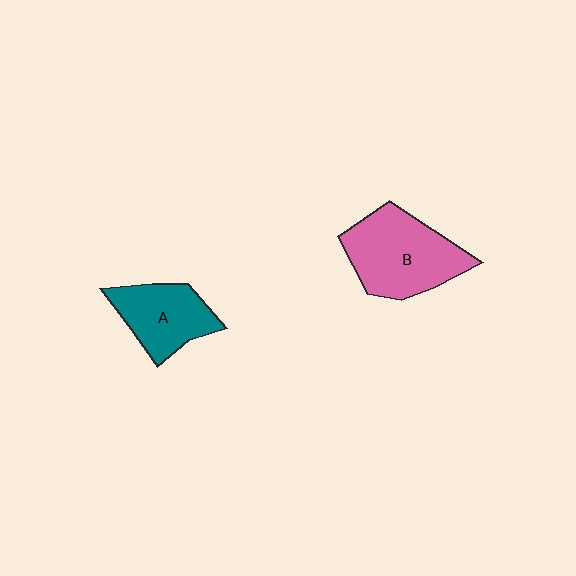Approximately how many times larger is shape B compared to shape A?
Approximately 1.4 times.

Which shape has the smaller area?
Shape A (teal).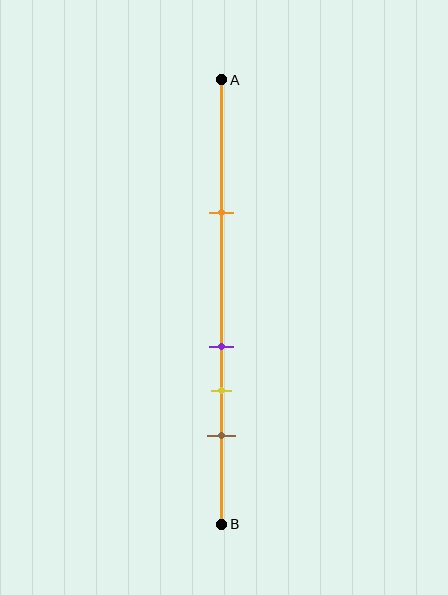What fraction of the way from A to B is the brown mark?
The brown mark is approximately 80% (0.8) of the way from A to B.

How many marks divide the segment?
There are 4 marks dividing the segment.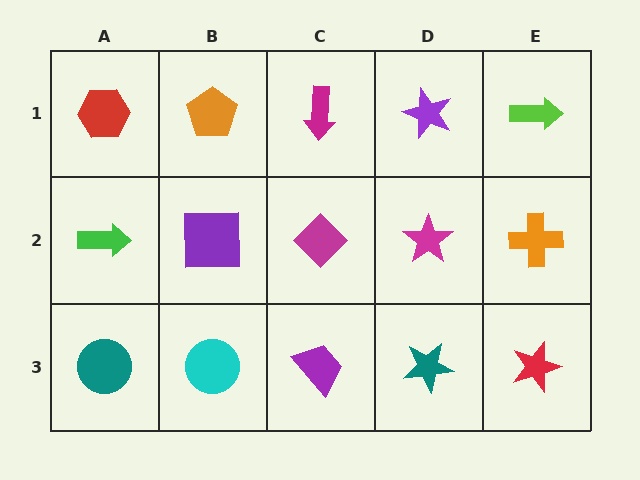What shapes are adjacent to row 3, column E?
An orange cross (row 2, column E), a teal star (row 3, column D).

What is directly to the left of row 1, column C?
An orange pentagon.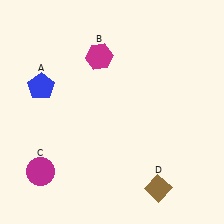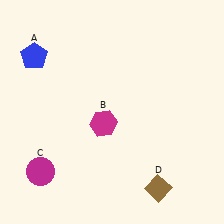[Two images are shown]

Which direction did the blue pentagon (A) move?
The blue pentagon (A) moved up.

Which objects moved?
The objects that moved are: the blue pentagon (A), the magenta hexagon (B).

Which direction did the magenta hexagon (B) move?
The magenta hexagon (B) moved down.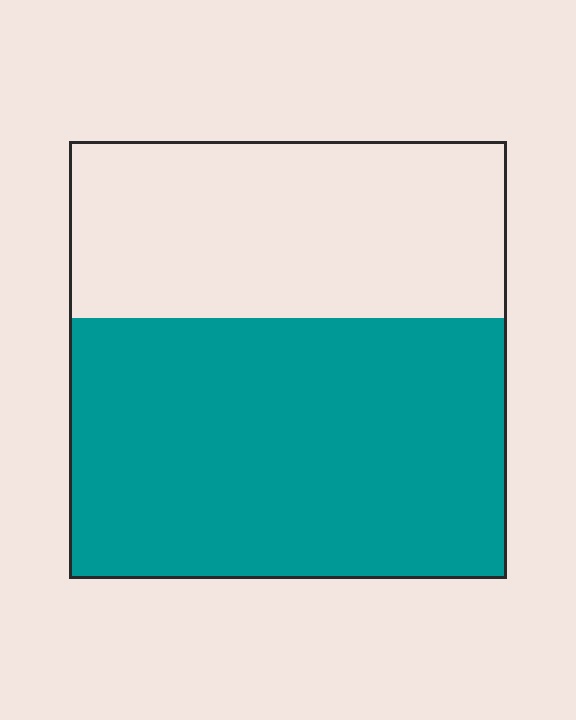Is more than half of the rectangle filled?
Yes.